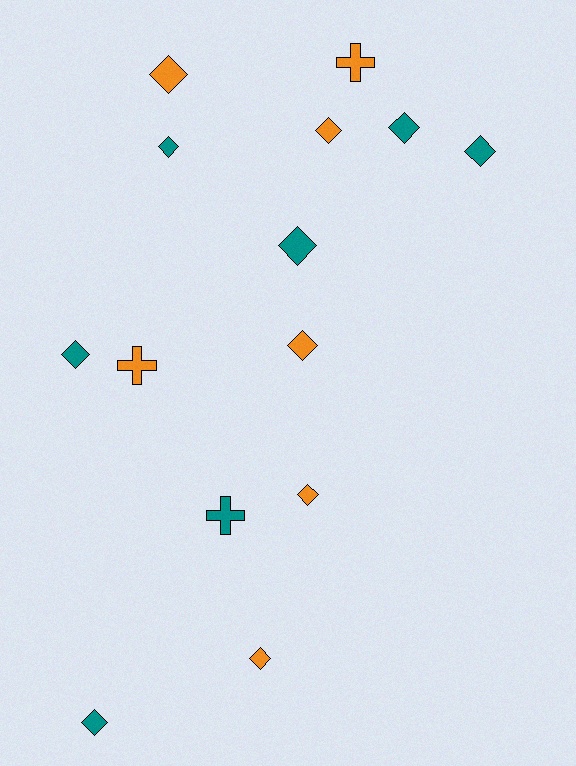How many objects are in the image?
There are 14 objects.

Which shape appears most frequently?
Diamond, with 11 objects.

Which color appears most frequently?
Orange, with 7 objects.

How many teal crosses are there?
There is 1 teal cross.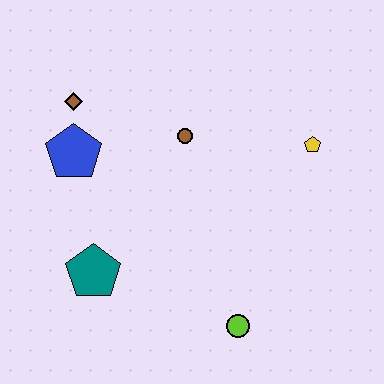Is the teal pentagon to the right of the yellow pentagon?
No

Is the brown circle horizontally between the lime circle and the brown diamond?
Yes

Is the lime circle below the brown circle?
Yes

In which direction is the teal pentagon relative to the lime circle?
The teal pentagon is to the left of the lime circle.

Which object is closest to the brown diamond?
The blue pentagon is closest to the brown diamond.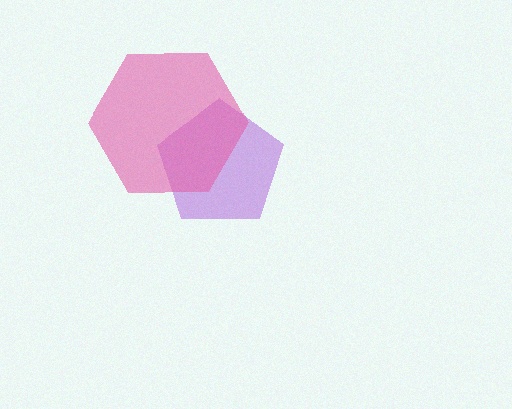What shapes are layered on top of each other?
The layered shapes are: a purple pentagon, a pink hexagon.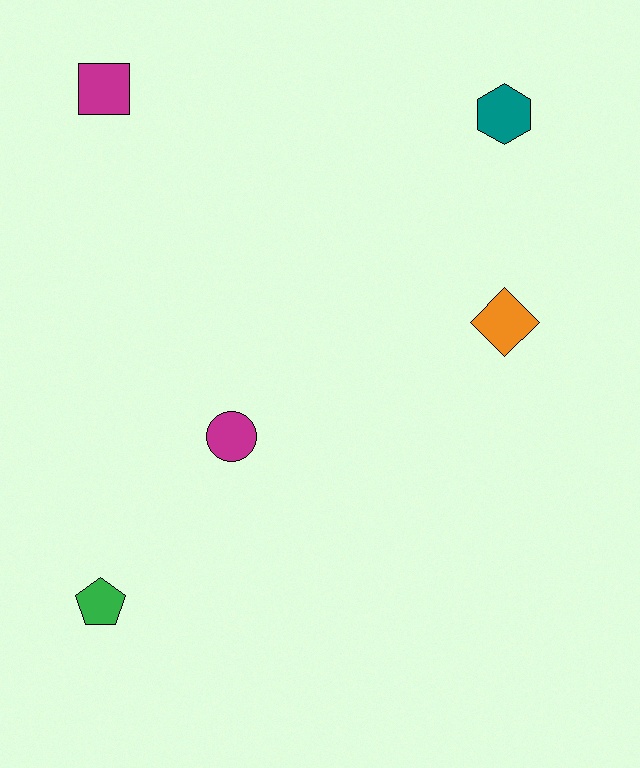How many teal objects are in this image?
There is 1 teal object.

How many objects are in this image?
There are 5 objects.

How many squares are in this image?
There is 1 square.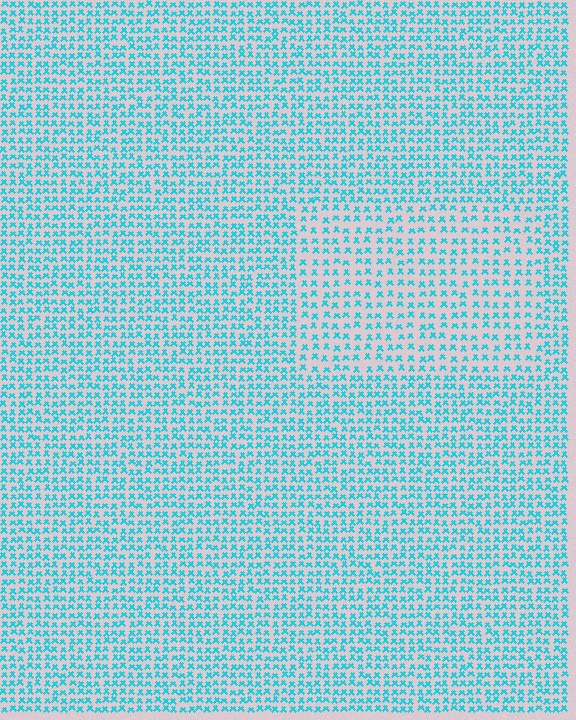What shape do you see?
I see a rectangle.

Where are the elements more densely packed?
The elements are more densely packed outside the rectangle boundary.